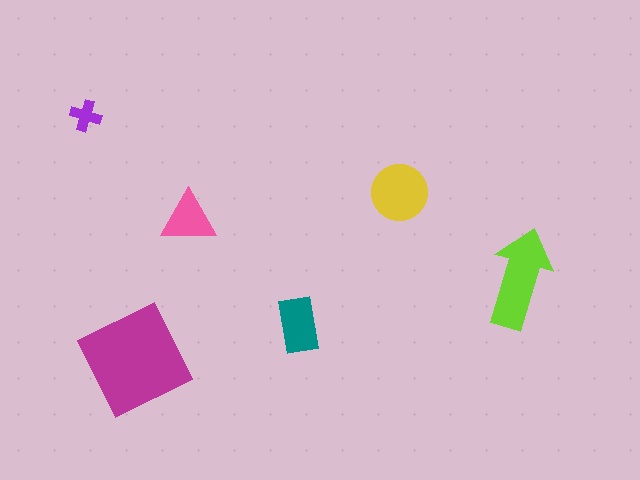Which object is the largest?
The magenta square.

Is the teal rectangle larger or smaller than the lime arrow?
Smaller.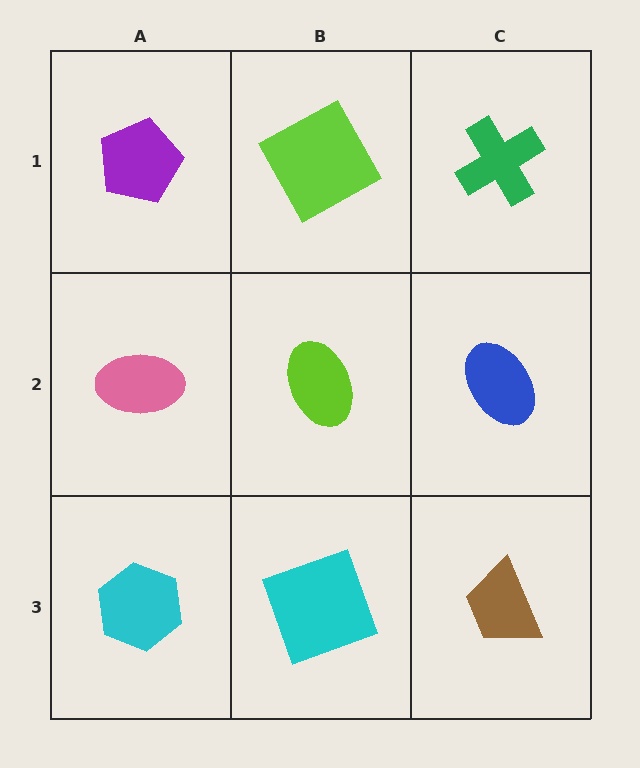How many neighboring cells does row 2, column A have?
3.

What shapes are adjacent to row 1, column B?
A lime ellipse (row 2, column B), a purple pentagon (row 1, column A), a green cross (row 1, column C).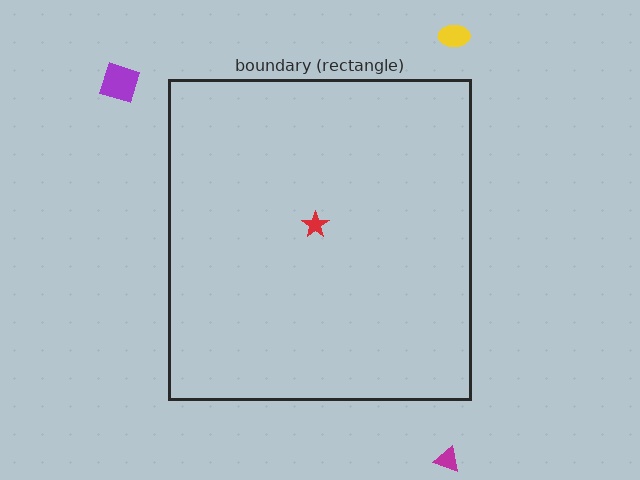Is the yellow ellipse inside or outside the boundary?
Outside.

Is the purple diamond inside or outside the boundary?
Outside.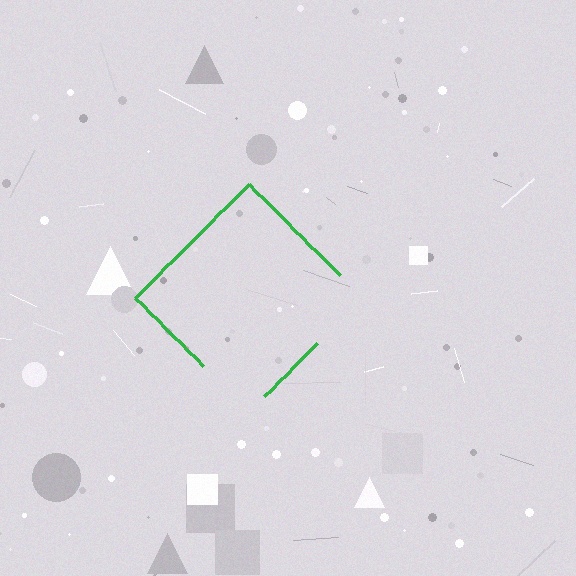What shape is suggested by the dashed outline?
The dashed outline suggests a diamond.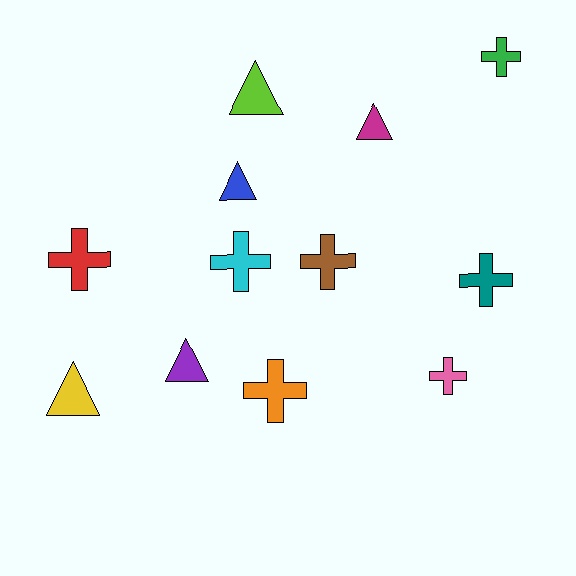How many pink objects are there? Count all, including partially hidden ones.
There is 1 pink object.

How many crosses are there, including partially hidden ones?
There are 7 crosses.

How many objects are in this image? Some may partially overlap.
There are 12 objects.